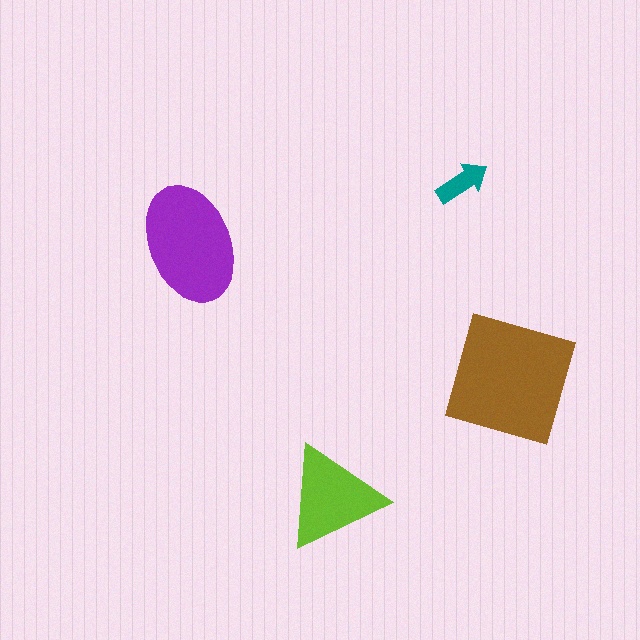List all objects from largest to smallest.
The brown square, the purple ellipse, the lime triangle, the teal arrow.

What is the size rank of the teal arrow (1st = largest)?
4th.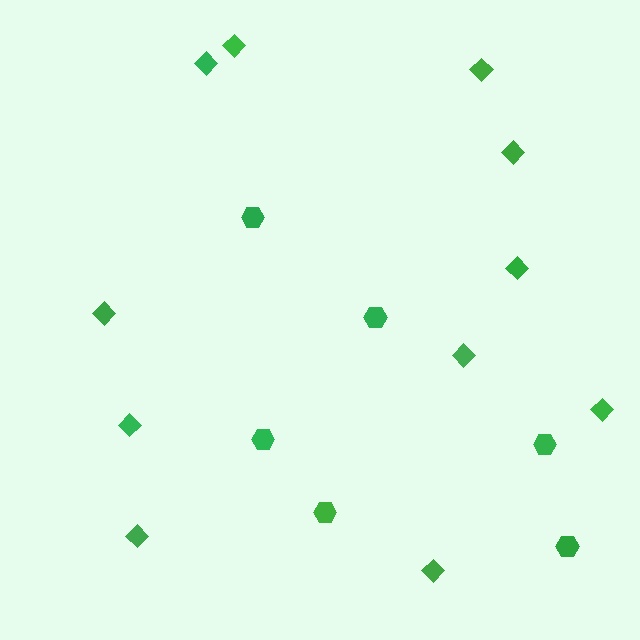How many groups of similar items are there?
There are 2 groups: one group of diamonds (11) and one group of hexagons (6).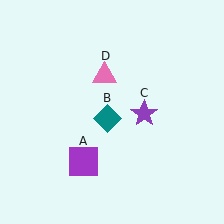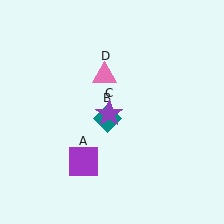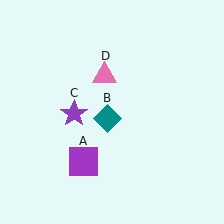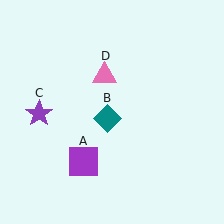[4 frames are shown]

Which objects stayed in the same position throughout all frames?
Purple square (object A) and teal diamond (object B) and pink triangle (object D) remained stationary.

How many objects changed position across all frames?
1 object changed position: purple star (object C).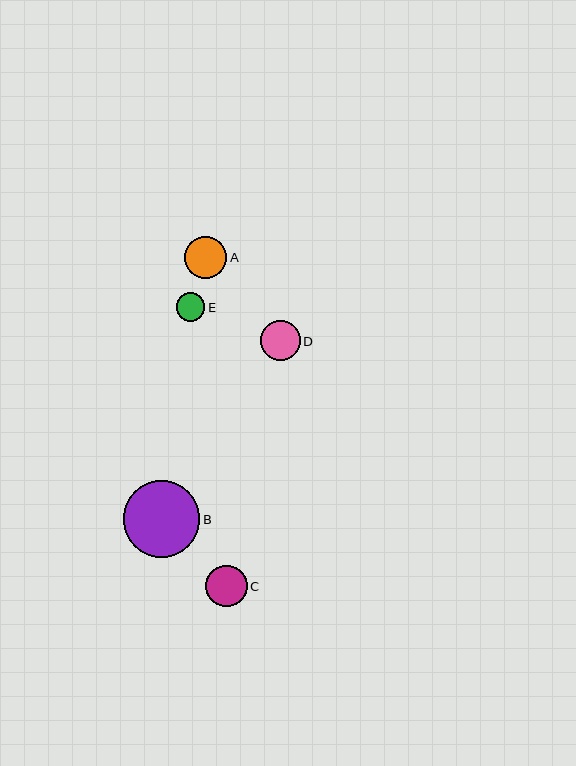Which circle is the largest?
Circle B is the largest with a size of approximately 77 pixels.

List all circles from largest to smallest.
From largest to smallest: B, A, C, D, E.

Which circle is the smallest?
Circle E is the smallest with a size of approximately 29 pixels.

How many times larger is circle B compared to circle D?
Circle B is approximately 1.9 times the size of circle D.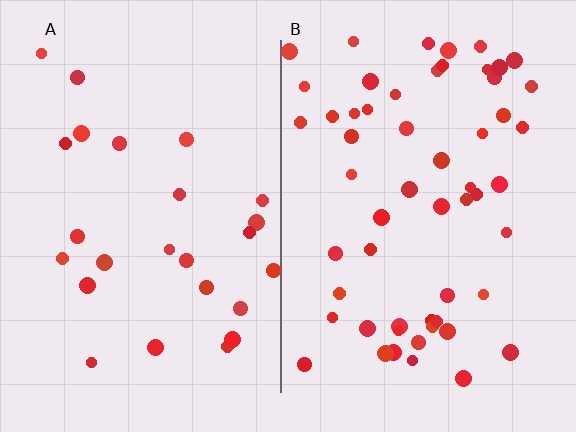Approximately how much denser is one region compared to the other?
Approximately 2.2× — region B over region A.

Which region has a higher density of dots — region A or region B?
B (the right).